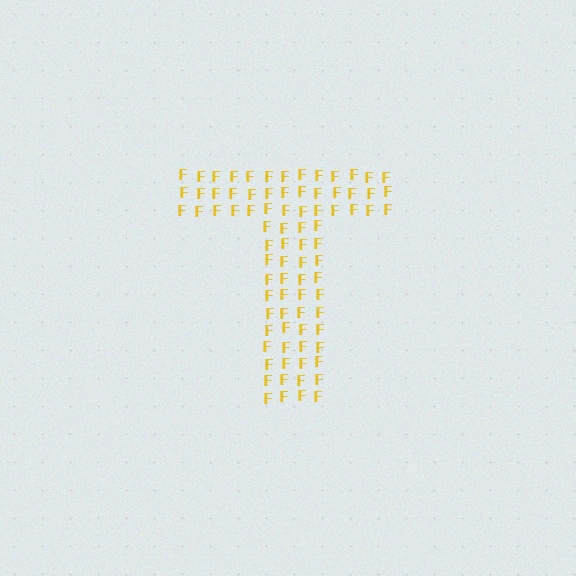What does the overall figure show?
The overall figure shows the letter T.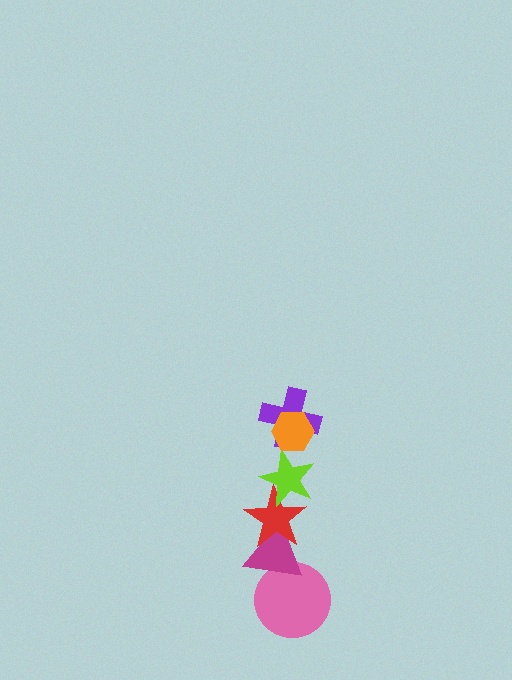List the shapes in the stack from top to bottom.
From top to bottom: the orange hexagon, the purple cross, the lime star, the red star, the magenta triangle, the pink circle.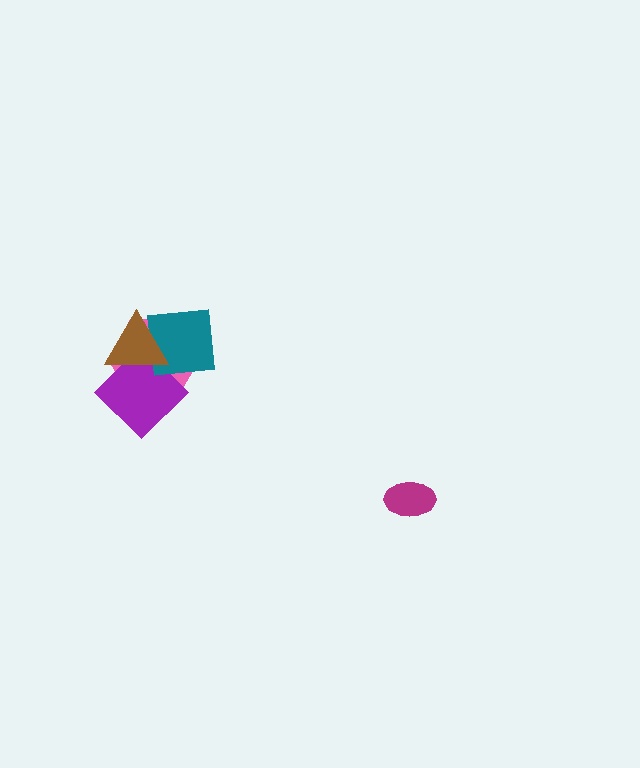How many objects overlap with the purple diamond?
3 objects overlap with the purple diamond.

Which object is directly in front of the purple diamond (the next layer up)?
The teal square is directly in front of the purple diamond.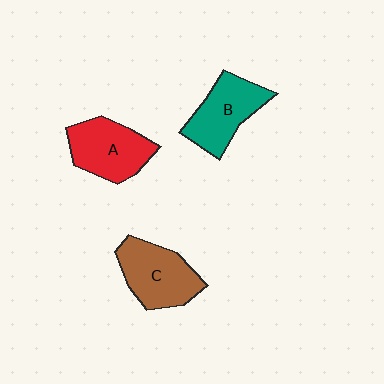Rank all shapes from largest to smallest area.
From largest to smallest: C (brown), A (red), B (teal).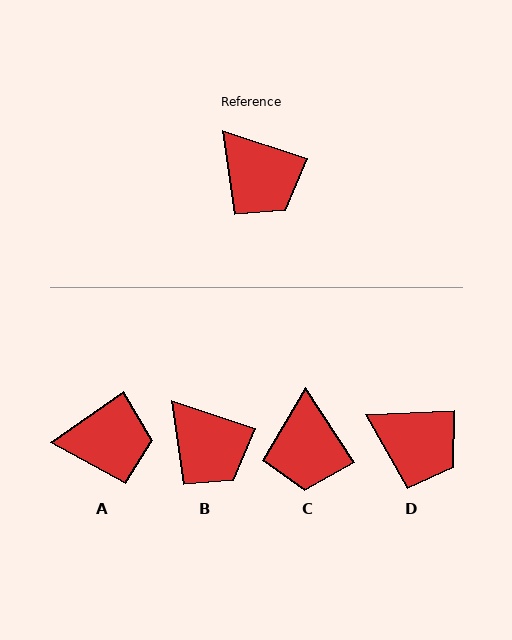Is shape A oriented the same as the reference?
No, it is off by about 53 degrees.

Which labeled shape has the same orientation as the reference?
B.